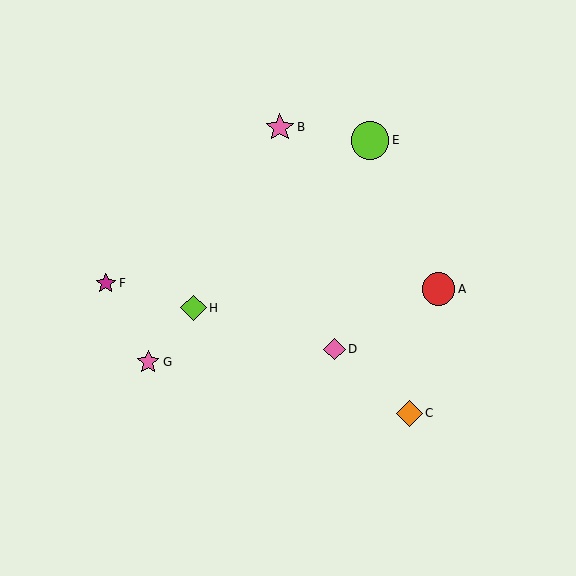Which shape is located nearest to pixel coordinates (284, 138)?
The pink star (labeled B) at (280, 127) is nearest to that location.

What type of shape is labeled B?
Shape B is a pink star.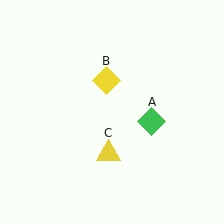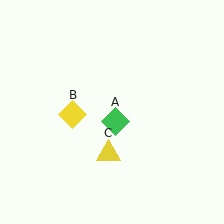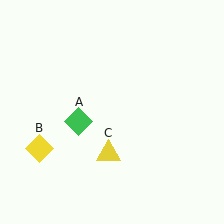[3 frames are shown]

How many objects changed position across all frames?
2 objects changed position: green diamond (object A), yellow diamond (object B).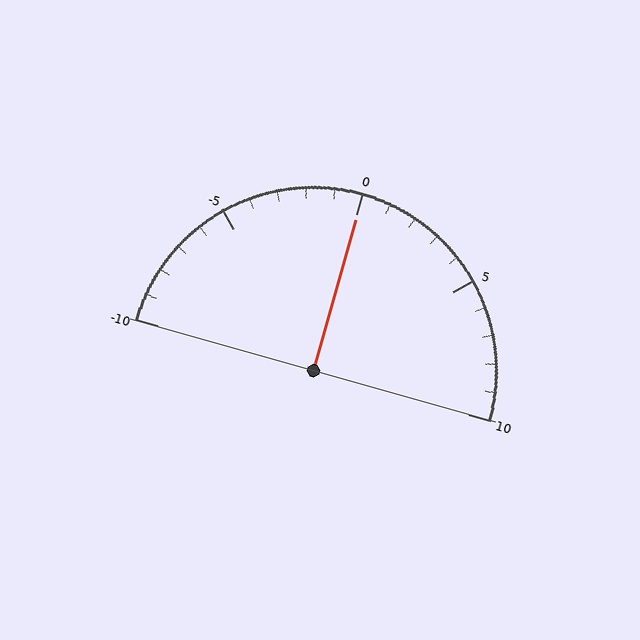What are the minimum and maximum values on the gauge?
The gauge ranges from -10 to 10.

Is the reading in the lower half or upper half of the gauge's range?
The reading is in the upper half of the range (-10 to 10).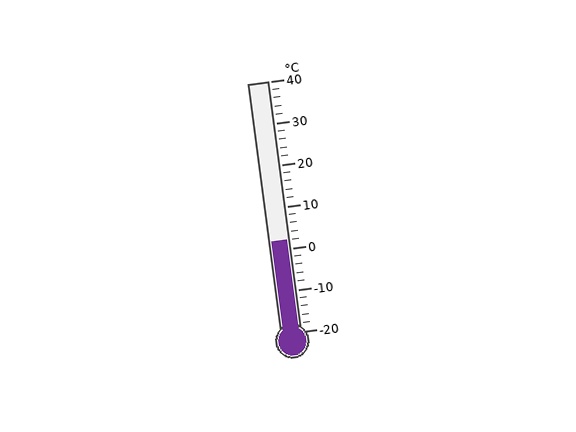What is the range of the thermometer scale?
The thermometer scale ranges from -20°C to 40°C.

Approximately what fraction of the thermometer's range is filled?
The thermometer is filled to approximately 35% of its range.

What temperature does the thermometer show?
The thermometer shows approximately 2°C.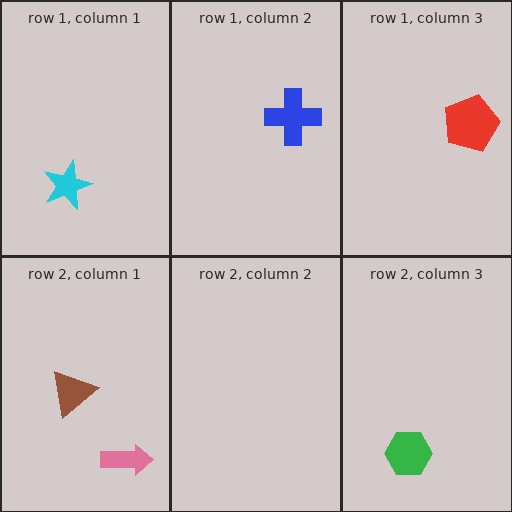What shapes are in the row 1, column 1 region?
The cyan star.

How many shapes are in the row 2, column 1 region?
2.